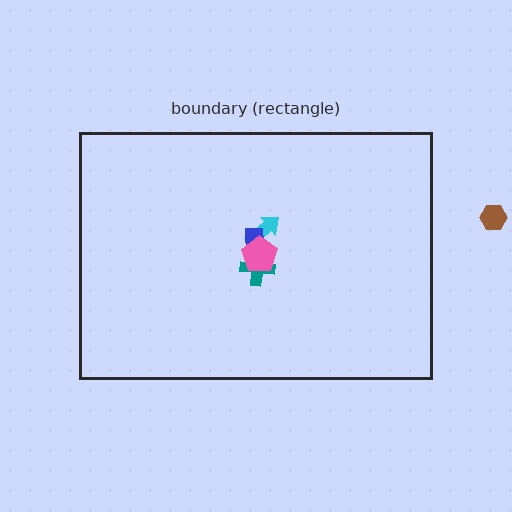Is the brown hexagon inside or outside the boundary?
Outside.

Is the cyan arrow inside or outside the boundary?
Inside.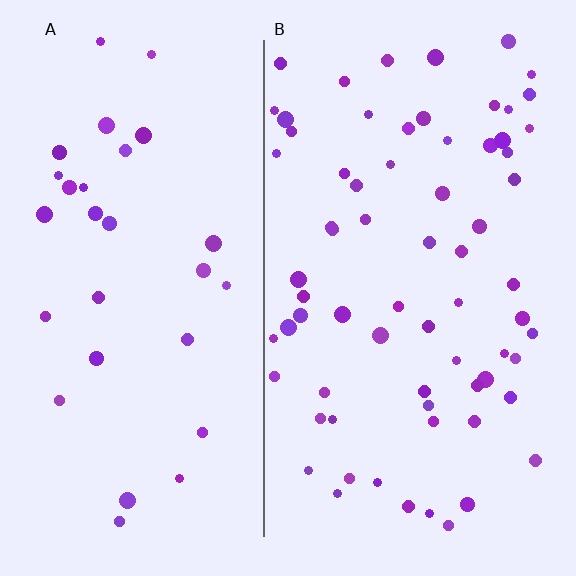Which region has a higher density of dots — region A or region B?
B (the right).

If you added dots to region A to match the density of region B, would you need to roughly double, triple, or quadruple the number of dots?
Approximately double.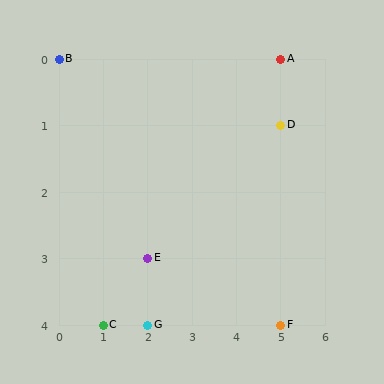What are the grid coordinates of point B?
Point B is at grid coordinates (0, 0).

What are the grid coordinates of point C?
Point C is at grid coordinates (1, 4).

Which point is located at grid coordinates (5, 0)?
Point A is at (5, 0).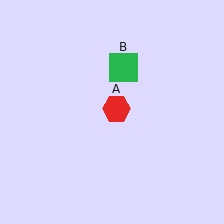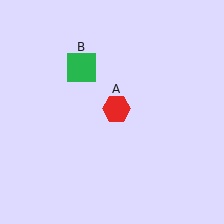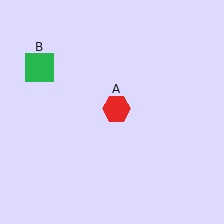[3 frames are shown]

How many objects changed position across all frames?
1 object changed position: green square (object B).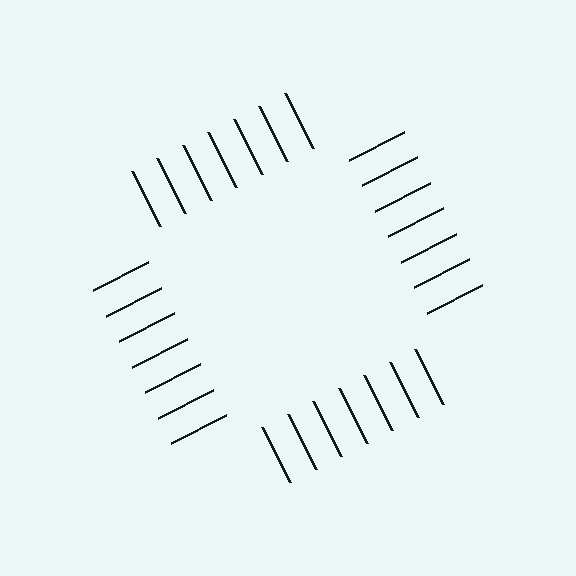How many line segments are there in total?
28 — 7 along each of the 4 edges.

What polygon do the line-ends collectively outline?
An illusory square — the line segments terminate on its edges but no continuous stroke is drawn.